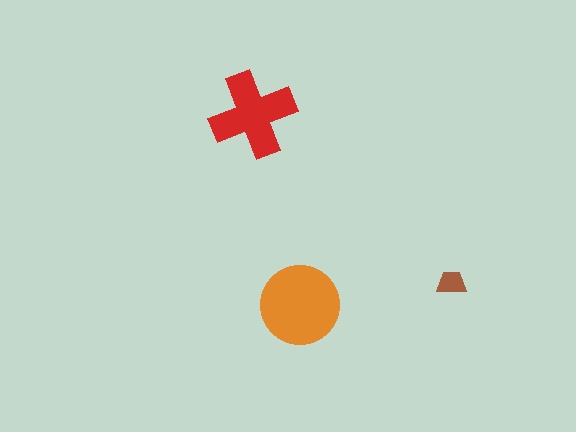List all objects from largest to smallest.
The orange circle, the red cross, the brown trapezoid.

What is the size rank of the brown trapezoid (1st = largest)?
3rd.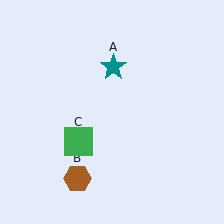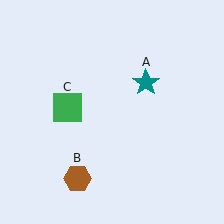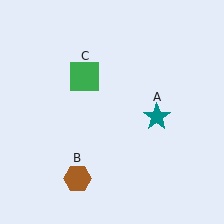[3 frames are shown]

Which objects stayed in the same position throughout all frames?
Brown hexagon (object B) remained stationary.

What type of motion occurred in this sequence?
The teal star (object A), green square (object C) rotated clockwise around the center of the scene.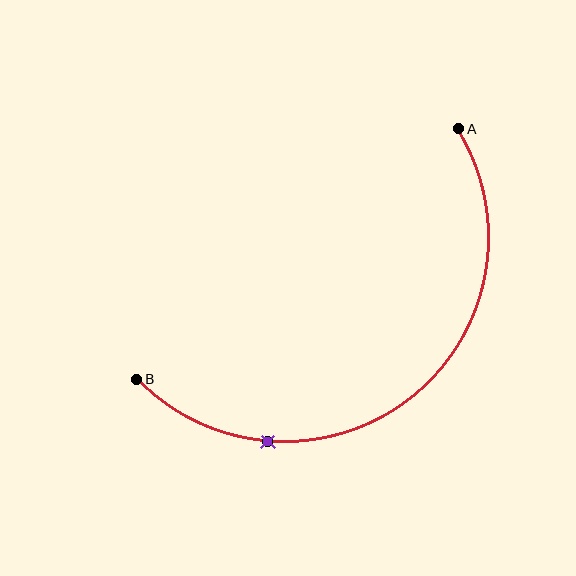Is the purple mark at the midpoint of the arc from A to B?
No. The purple mark lies on the arc but is closer to endpoint B. The arc midpoint would be at the point on the curve equidistant along the arc from both A and B.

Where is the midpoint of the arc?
The arc midpoint is the point on the curve farthest from the straight line joining A and B. It sits below and to the right of that line.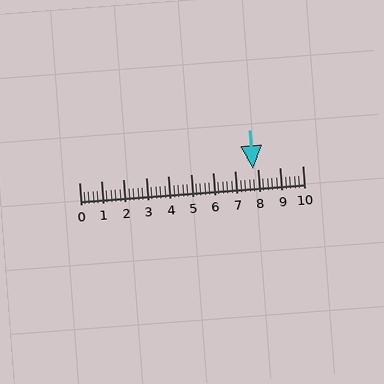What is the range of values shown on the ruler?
The ruler shows values from 0 to 10.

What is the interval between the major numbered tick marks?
The major tick marks are spaced 1 units apart.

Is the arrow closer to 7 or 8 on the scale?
The arrow is closer to 8.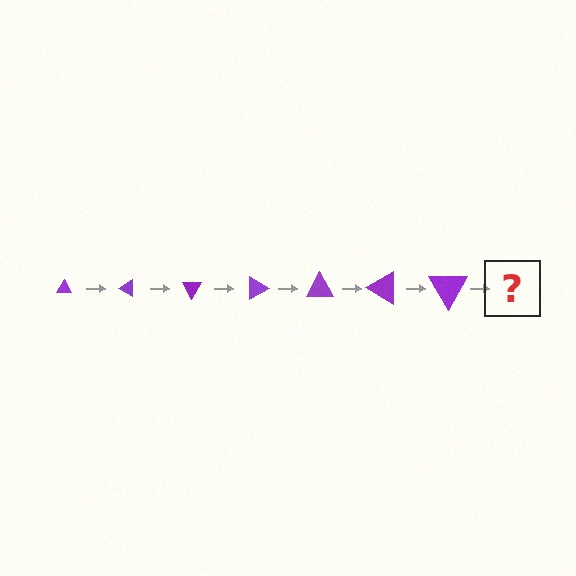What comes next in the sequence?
The next element should be a triangle, larger than the previous one and rotated 210 degrees from the start.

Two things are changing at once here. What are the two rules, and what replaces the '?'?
The two rules are that the triangle grows larger each step and it rotates 30 degrees each step. The '?' should be a triangle, larger than the previous one and rotated 210 degrees from the start.